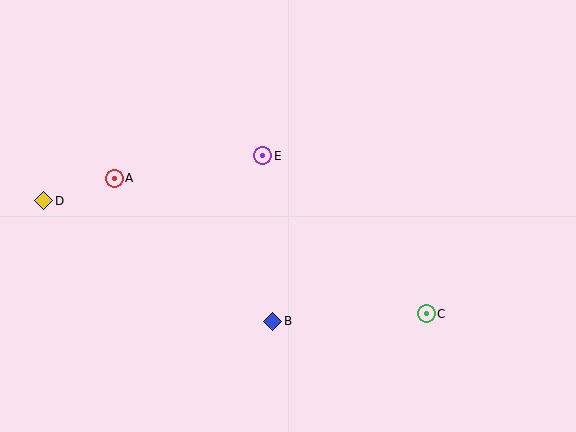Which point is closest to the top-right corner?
Point C is closest to the top-right corner.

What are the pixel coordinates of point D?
Point D is at (44, 201).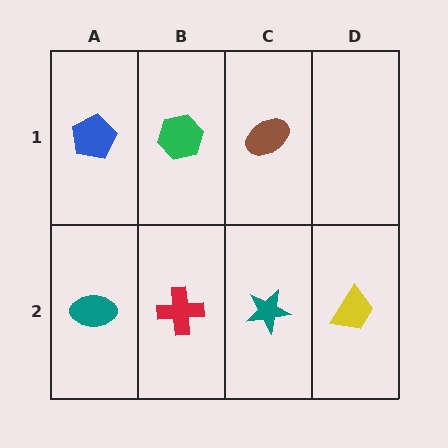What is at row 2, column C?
A teal star.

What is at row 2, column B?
A red cross.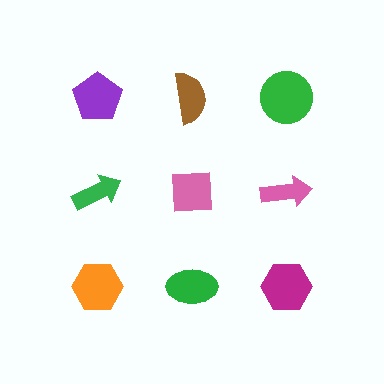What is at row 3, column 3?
A magenta hexagon.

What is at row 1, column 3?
A green circle.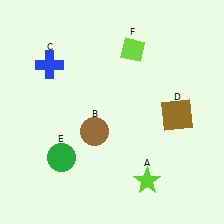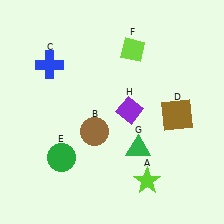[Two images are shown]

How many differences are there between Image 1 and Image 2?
There are 2 differences between the two images.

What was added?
A green triangle (G), a purple diamond (H) were added in Image 2.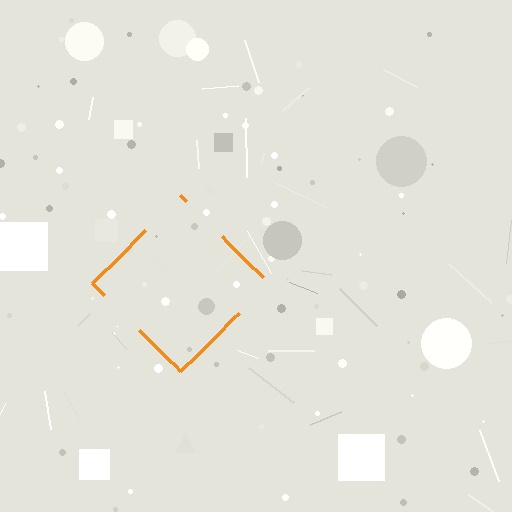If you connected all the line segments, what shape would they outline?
They would outline a diamond.